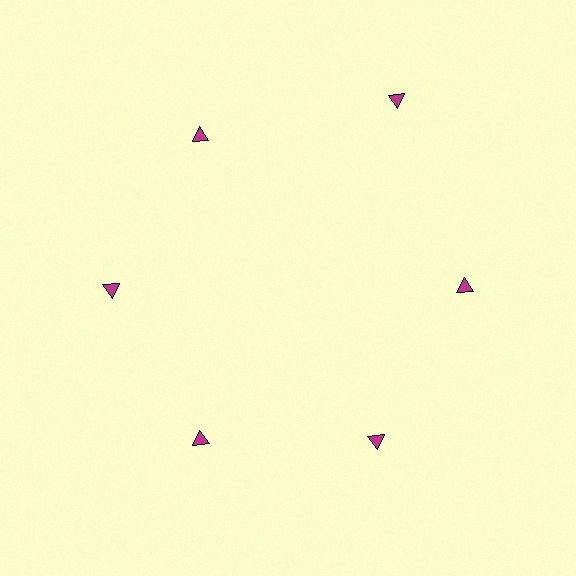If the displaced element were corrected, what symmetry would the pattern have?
It would have 6-fold rotational symmetry — the pattern would map onto itself every 60 degrees.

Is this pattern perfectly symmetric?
No. The 6 magenta triangles are arranged in a ring, but one element near the 1 o'clock position is pushed outward from the center, breaking the 6-fold rotational symmetry.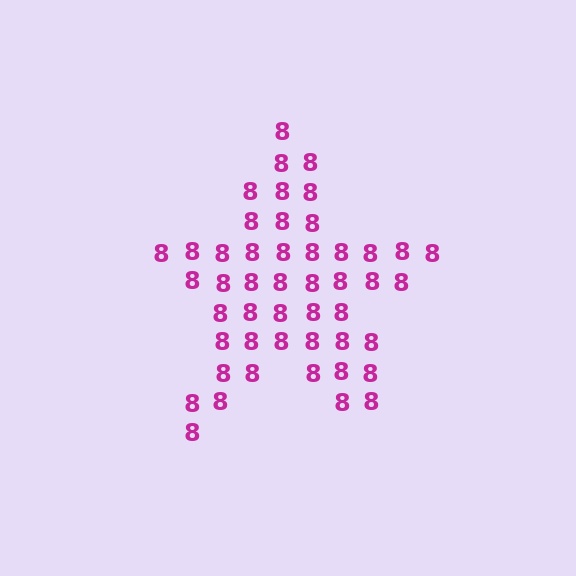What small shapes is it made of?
It is made of small digit 8's.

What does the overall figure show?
The overall figure shows a star.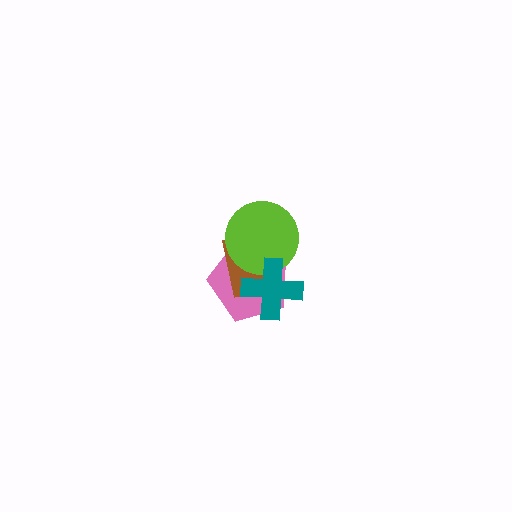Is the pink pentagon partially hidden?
Yes, it is partially covered by another shape.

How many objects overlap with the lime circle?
3 objects overlap with the lime circle.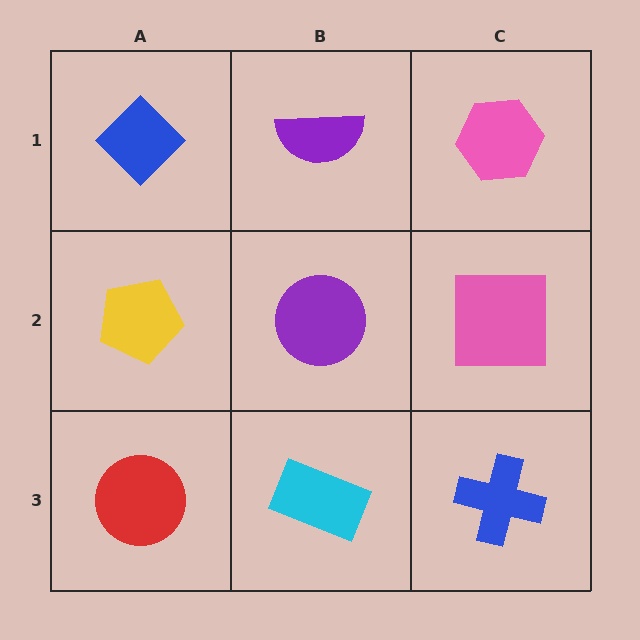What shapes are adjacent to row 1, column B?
A purple circle (row 2, column B), a blue diamond (row 1, column A), a pink hexagon (row 1, column C).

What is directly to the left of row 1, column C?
A purple semicircle.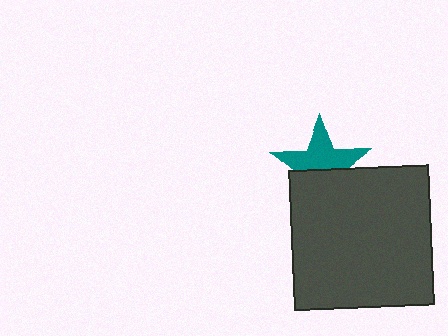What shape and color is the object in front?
The object in front is a dark gray square.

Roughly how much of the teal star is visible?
About half of it is visible (roughly 57%).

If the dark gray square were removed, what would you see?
You would see the complete teal star.